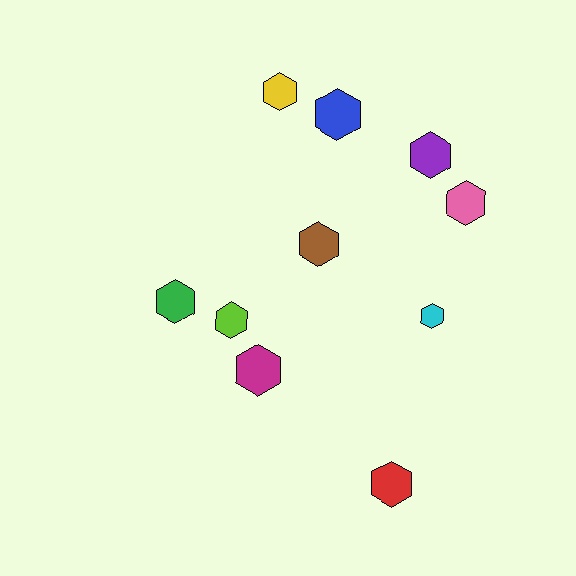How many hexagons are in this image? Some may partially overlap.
There are 10 hexagons.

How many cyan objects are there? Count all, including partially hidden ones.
There is 1 cyan object.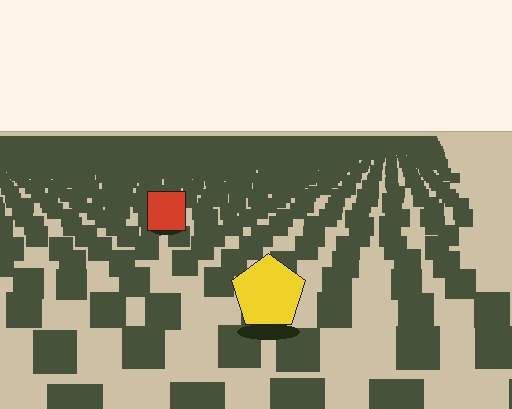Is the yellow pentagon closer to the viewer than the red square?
Yes. The yellow pentagon is closer — you can tell from the texture gradient: the ground texture is coarser near it.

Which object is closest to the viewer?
The yellow pentagon is closest. The texture marks near it are larger and more spread out.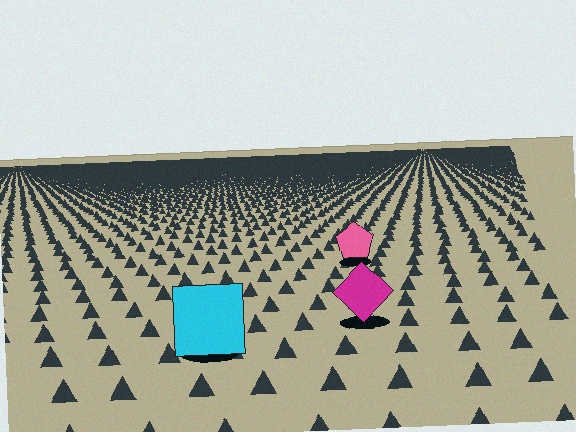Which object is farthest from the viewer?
The pink pentagon is farthest from the viewer. It appears smaller and the ground texture around it is denser.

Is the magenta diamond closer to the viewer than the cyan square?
No. The cyan square is closer — you can tell from the texture gradient: the ground texture is coarser near it.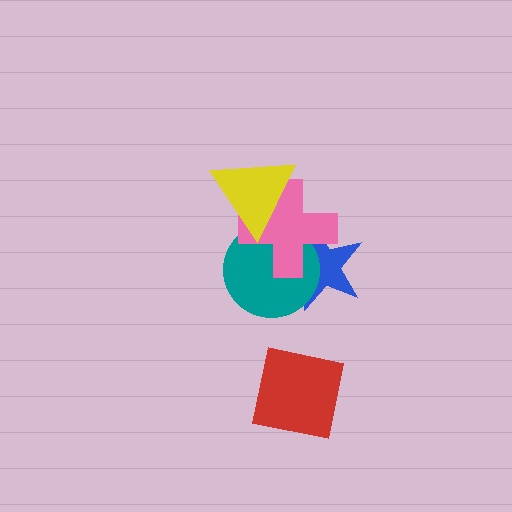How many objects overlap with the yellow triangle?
2 objects overlap with the yellow triangle.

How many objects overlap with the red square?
0 objects overlap with the red square.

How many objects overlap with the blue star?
2 objects overlap with the blue star.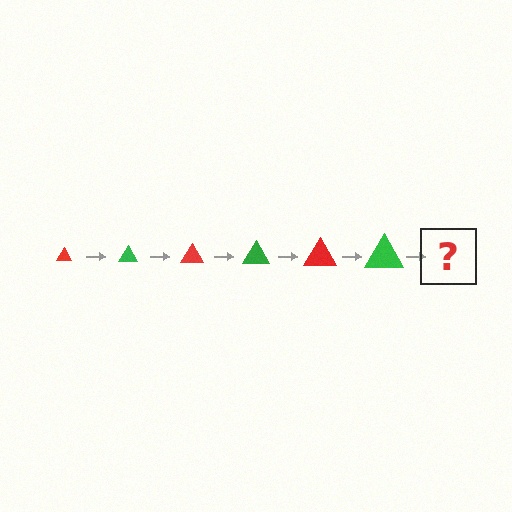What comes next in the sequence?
The next element should be a red triangle, larger than the previous one.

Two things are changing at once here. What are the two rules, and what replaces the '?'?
The two rules are that the triangle grows larger each step and the color cycles through red and green. The '?' should be a red triangle, larger than the previous one.